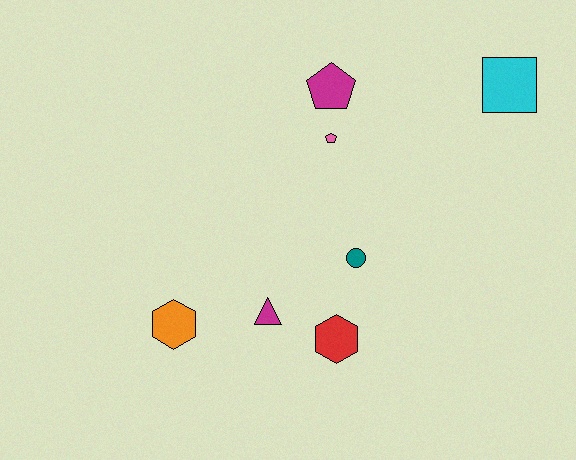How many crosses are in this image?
There are no crosses.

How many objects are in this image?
There are 7 objects.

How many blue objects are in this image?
There are no blue objects.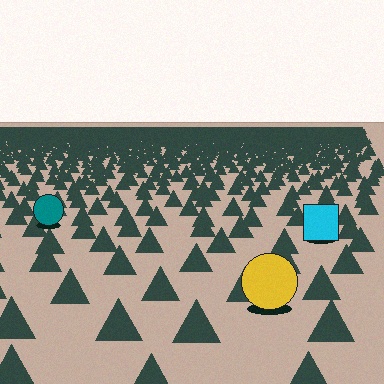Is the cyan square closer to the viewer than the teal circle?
Yes. The cyan square is closer — you can tell from the texture gradient: the ground texture is coarser near it.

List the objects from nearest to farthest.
From nearest to farthest: the yellow circle, the cyan square, the teal circle.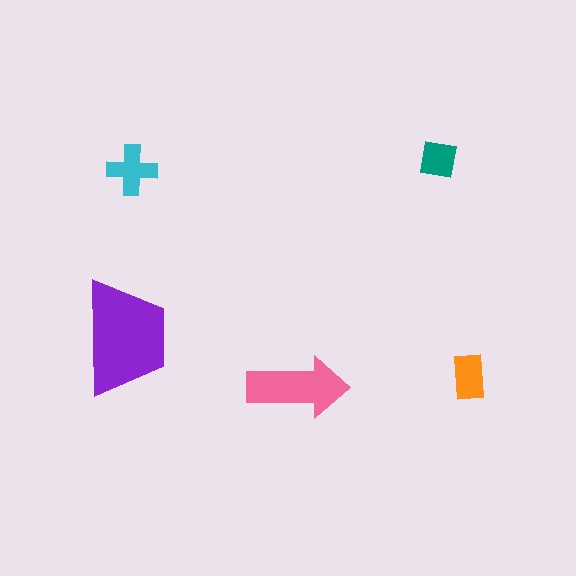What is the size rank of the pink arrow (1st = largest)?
2nd.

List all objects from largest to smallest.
The purple trapezoid, the pink arrow, the cyan cross, the orange rectangle, the teal square.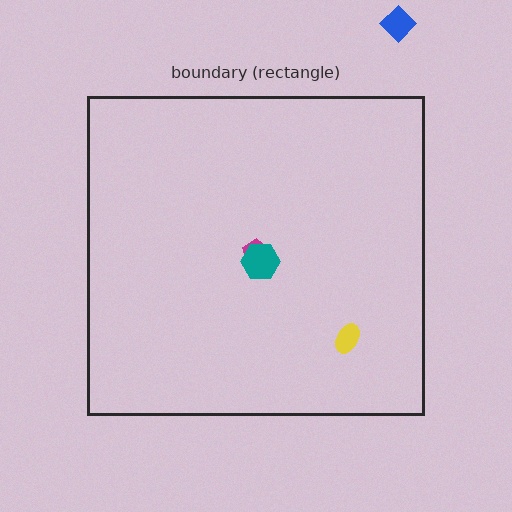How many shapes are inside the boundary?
3 inside, 1 outside.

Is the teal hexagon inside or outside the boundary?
Inside.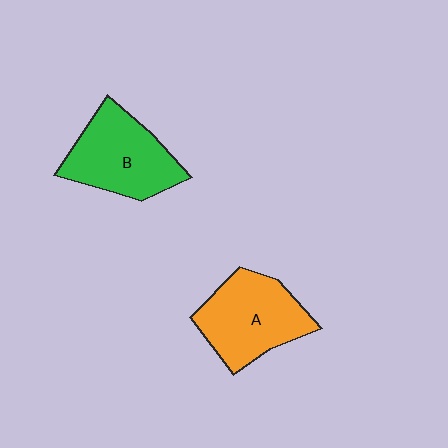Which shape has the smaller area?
Shape B (green).